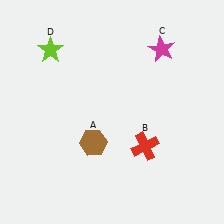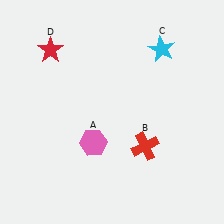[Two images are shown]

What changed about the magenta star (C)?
In Image 1, C is magenta. In Image 2, it changed to cyan.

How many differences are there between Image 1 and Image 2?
There are 3 differences between the two images.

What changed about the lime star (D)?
In Image 1, D is lime. In Image 2, it changed to red.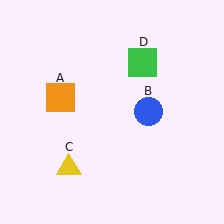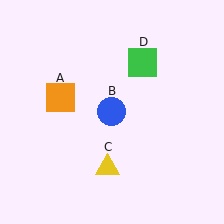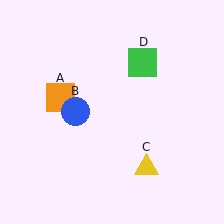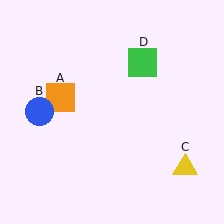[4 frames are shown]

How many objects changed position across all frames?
2 objects changed position: blue circle (object B), yellow triangle (object C).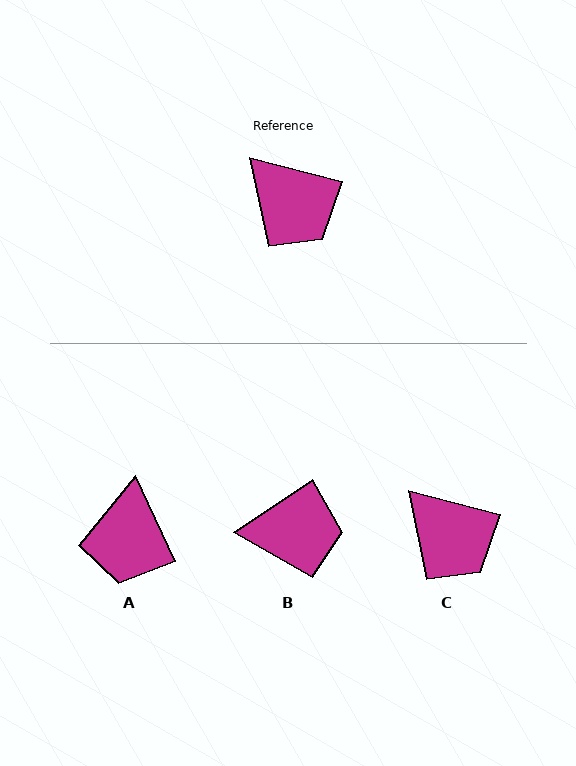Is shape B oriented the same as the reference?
No, it is off by about 48 degrees.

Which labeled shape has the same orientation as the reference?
C.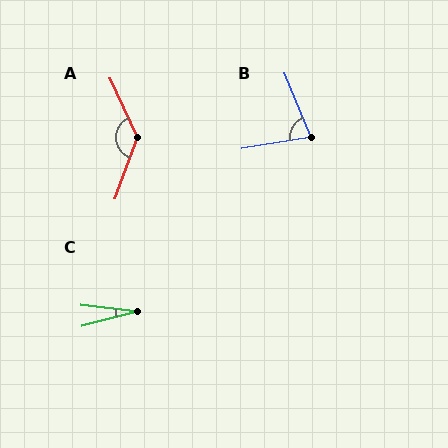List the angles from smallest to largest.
C (22°), B (77°), A (135°).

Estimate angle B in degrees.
Approximately 77 degrees.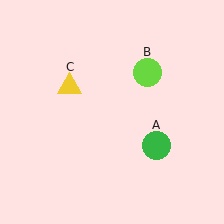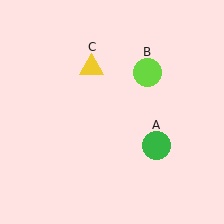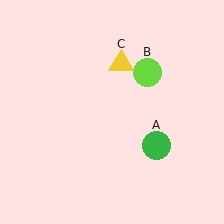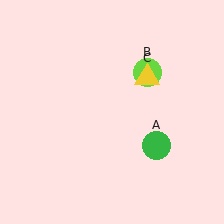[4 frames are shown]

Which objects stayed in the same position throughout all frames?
Green circle (object A) and lime circle (object B) remained stationary.